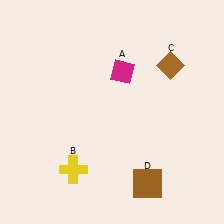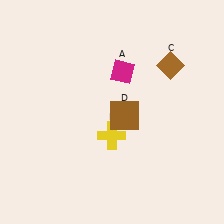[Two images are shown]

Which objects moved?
The objects that moved are: the yellow cross (B), the brown square (D).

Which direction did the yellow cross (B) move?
The yellow cross (B) moved right.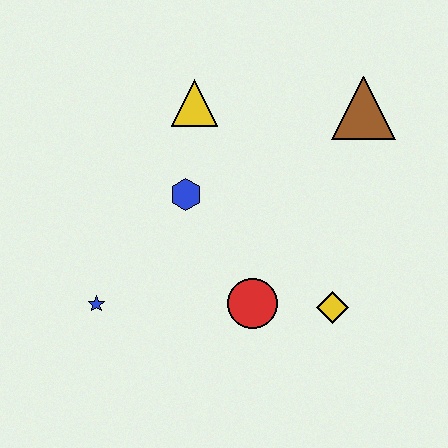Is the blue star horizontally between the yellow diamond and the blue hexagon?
No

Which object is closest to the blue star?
The blue hexagon is closest to the blue star.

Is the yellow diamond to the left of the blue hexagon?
No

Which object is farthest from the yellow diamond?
The yellow triangle is farthest from the yellow diamond.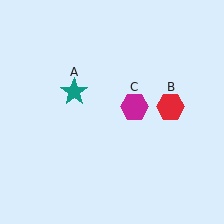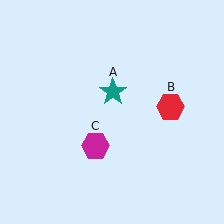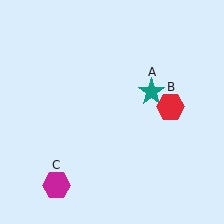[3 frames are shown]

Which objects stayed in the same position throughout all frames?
Red hexagon (object B) remained stationary.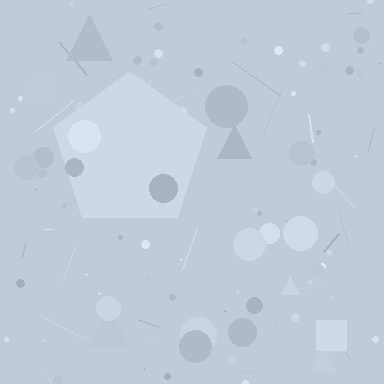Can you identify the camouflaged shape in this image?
The camouflaged shape is a pentagon.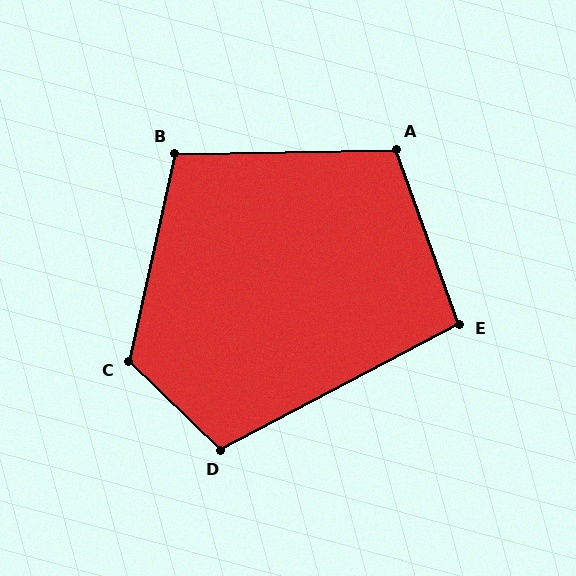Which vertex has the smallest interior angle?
E, at approximately 98 degrees.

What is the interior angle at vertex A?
Approximately 109 degrees (obtuse).